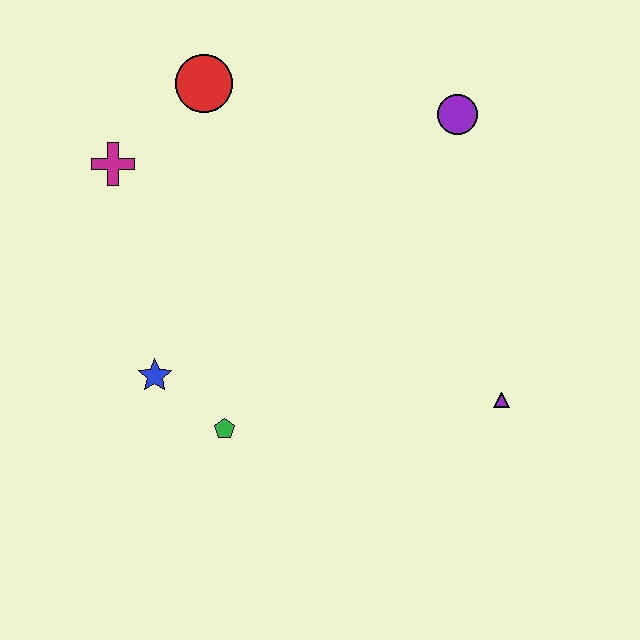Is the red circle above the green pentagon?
Yes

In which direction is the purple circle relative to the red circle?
The purple circle is to the right of the red circle.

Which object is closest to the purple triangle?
The green pentagon is closest to the purple triangle.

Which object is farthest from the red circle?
The purple triangle is farthest from the red circle.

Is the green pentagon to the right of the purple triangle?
No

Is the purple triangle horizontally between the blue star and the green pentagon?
No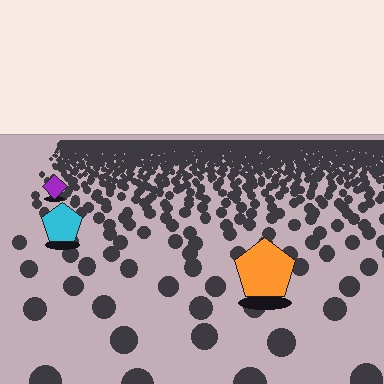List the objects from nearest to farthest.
From nearest to farthest: the orange pentagon, the cyan pentagon, the purple diamond.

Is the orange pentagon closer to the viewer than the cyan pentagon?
Yes. The orange pentagon is closer — you can tell from the texture gradient: the ground texture is coarser near it.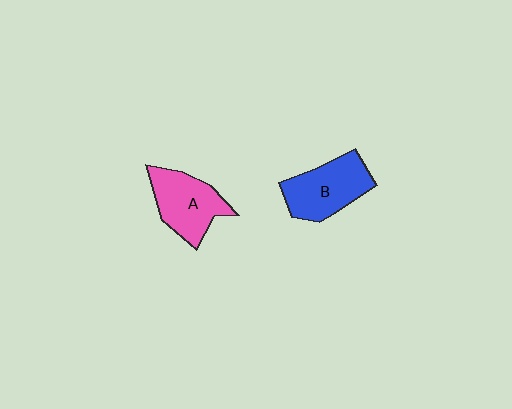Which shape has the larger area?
Shape B (blue).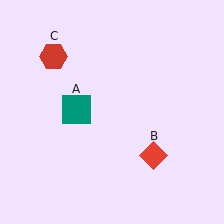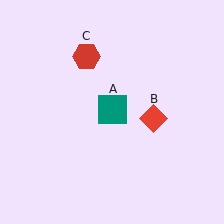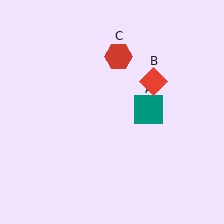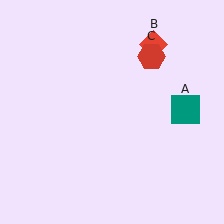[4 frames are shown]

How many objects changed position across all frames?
3 objects changed position: teal square (object A), red diamond (object B), red hexagon (object C).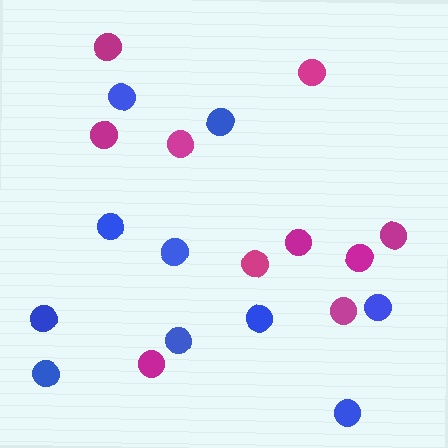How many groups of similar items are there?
There are 2 groups: one group of magenta circles (10) and one group of blue circles (10).